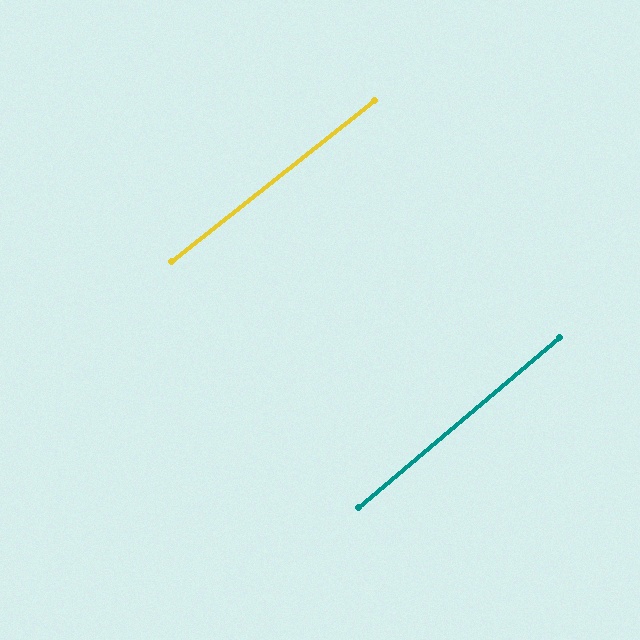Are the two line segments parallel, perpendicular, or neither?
Parallel — their directions differ by only 1.7°.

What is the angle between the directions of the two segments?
Approximately 2 degrees.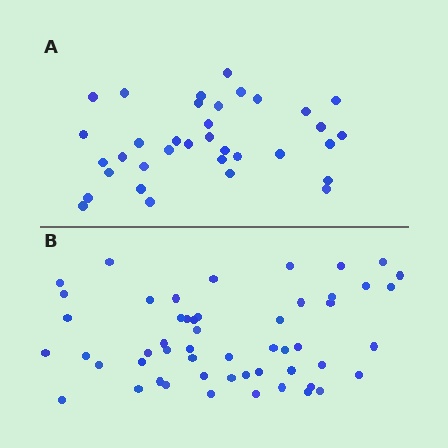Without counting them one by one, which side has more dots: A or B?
Region B (the bottom region) has more dots.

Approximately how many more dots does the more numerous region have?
Region B has approximately 20 more dots than region A.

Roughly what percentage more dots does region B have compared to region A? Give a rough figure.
About 50% more.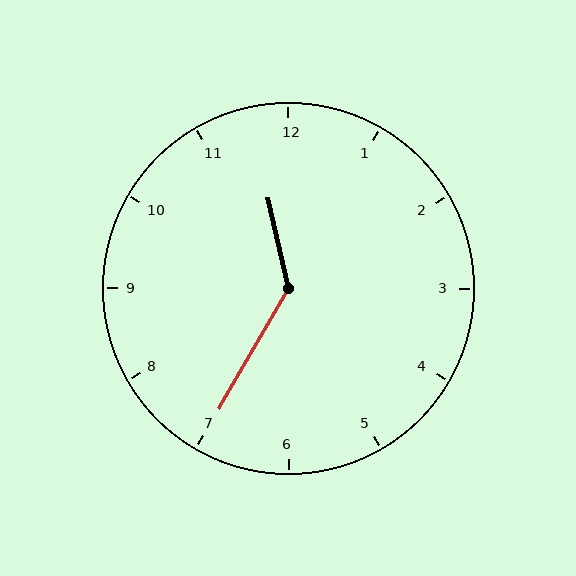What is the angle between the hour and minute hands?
Approximately 138 degrees.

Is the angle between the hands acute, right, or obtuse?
It is obtuse.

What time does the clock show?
11:35.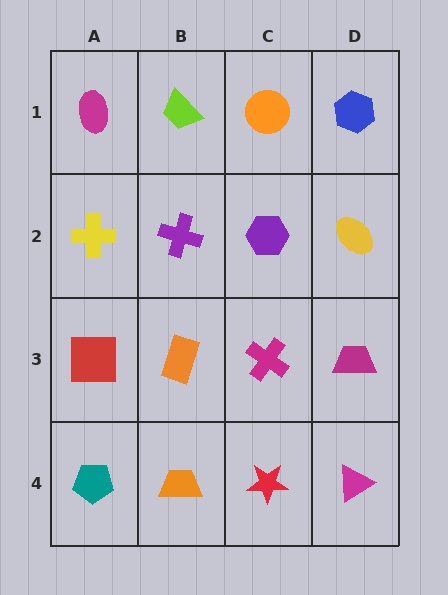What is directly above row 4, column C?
A magenta cross.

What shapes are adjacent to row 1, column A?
A yellow cross (row 2, column A), a lime trapezoid (row 1, column B).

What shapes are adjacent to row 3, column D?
A yellow ellipse (row 2, column D), a magenta triangle (row 4, column D), a magenta cross (row 3, column C).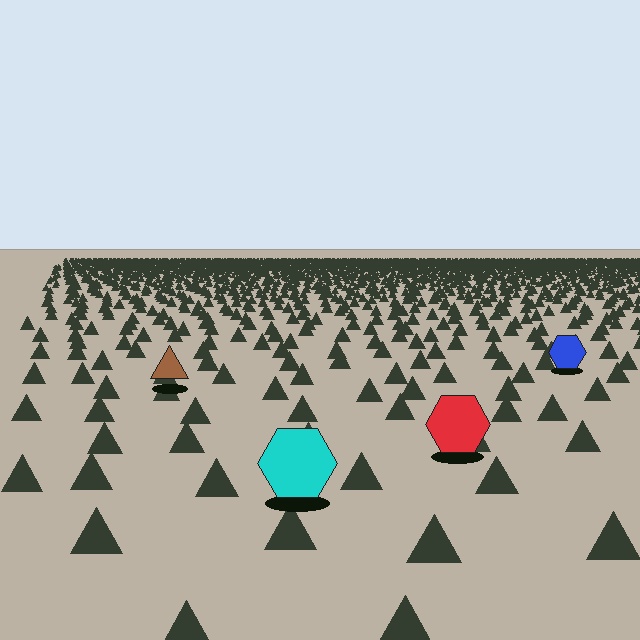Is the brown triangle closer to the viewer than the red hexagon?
No. The red hexagon is closer — you can tell from the texture gradient: the ground texture is coarser near it.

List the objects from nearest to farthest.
From nearest to farthest: the cyan hexagon, the red hexagon, the brown triangle, the blue hexagon.